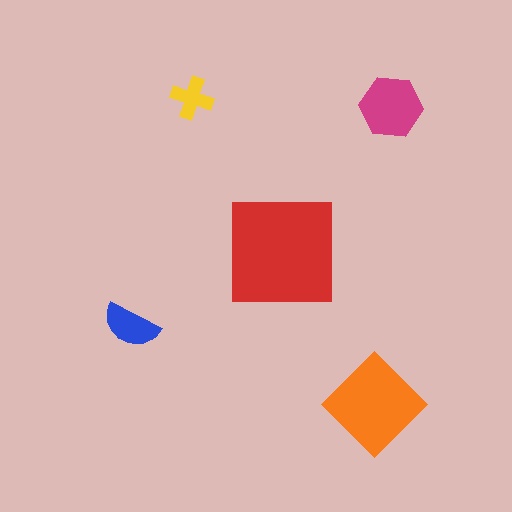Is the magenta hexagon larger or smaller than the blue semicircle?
Larger.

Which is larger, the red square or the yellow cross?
The red square.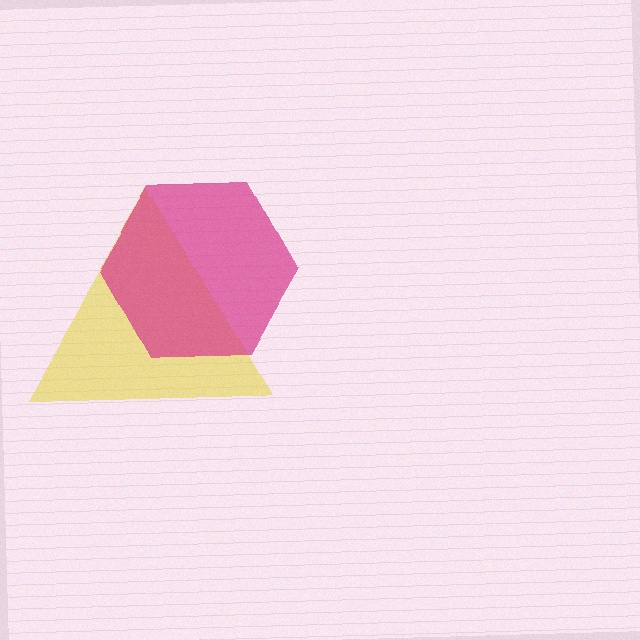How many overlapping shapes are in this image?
There are 2 overlapping shapes in the image.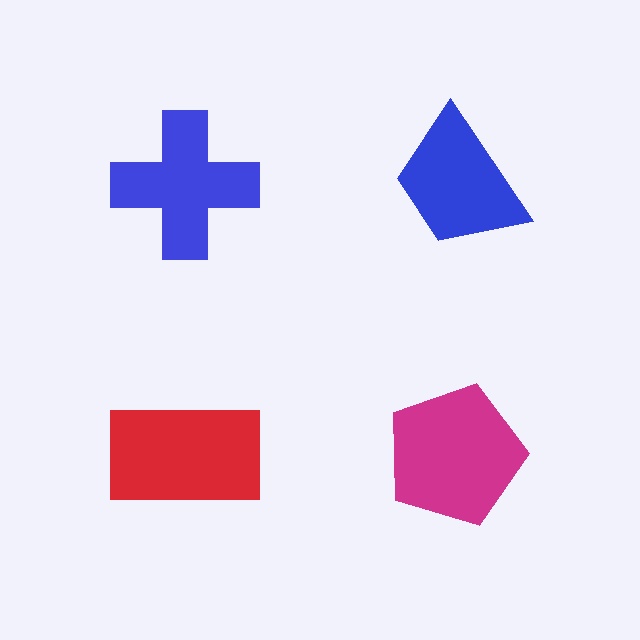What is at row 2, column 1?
A red rectangle.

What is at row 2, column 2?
A magenta pentagon.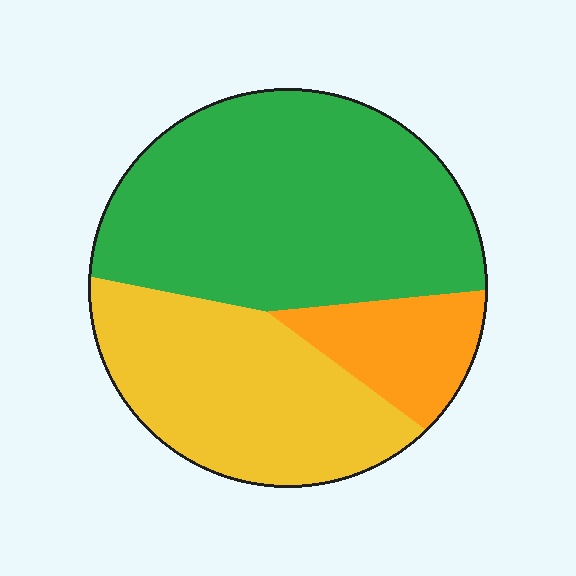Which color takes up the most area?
Green, at roughly 55%.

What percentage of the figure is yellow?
Yellow covers roughly 35% of the figure.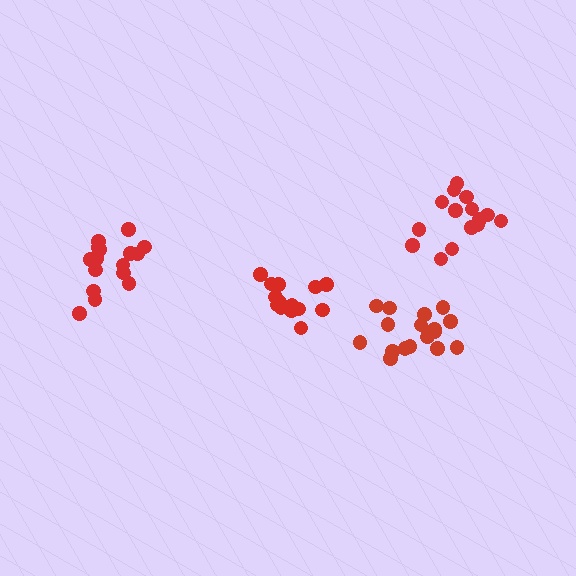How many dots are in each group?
Group 1: 15 dots, Group 2: 14 dots, Group 3: 17 dots, Group 4: 18 dots (64 total).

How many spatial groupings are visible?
There are 4 spatial groupings.